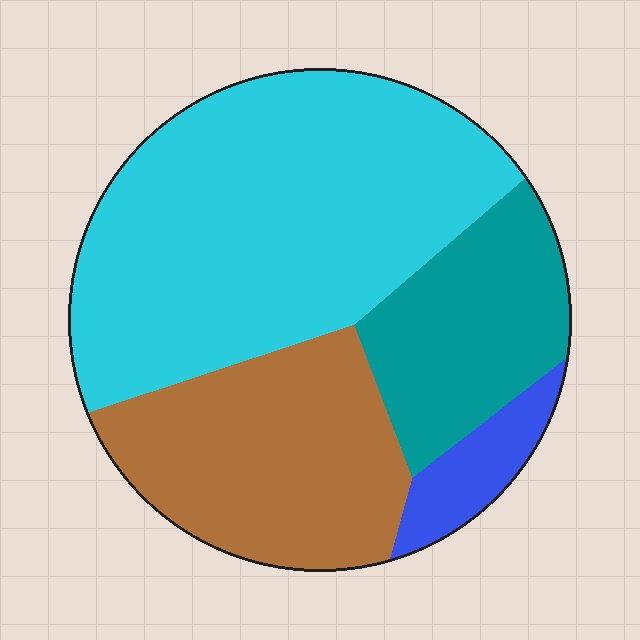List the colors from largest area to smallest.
From largest to smallest: cyan, brown, teal, blue.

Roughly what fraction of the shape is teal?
Teal takes up about one sixth (1/6) of the shape.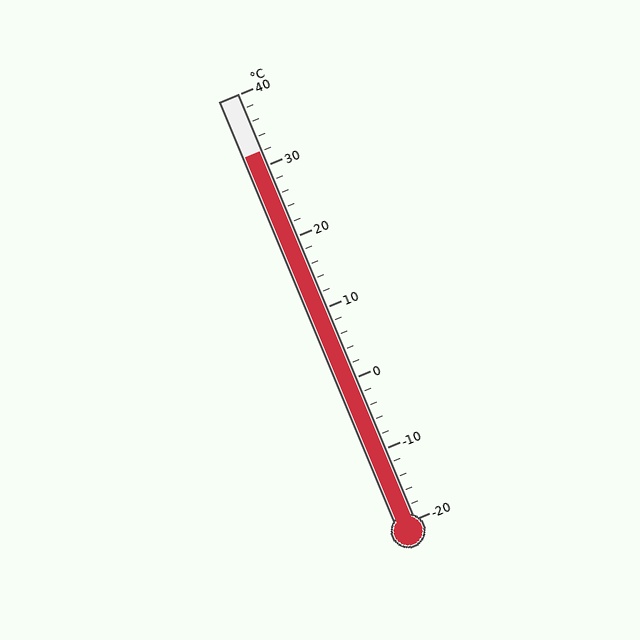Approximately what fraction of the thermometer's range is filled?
The thermometer is filled to approximately 85% of its range.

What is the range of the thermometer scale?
The thermometer scale ranges from -20°C to 40°C.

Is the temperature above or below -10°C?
The temperature is above -10°C.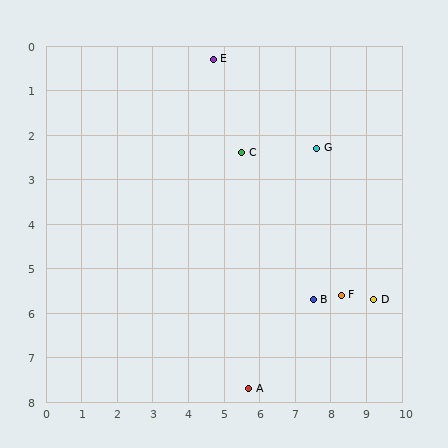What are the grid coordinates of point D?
Point D is at approximately (9.2, 5.7).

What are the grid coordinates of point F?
Point F is at approximately (8.3, 5.6).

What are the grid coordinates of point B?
Point B is at approximately (7.5, 5.7).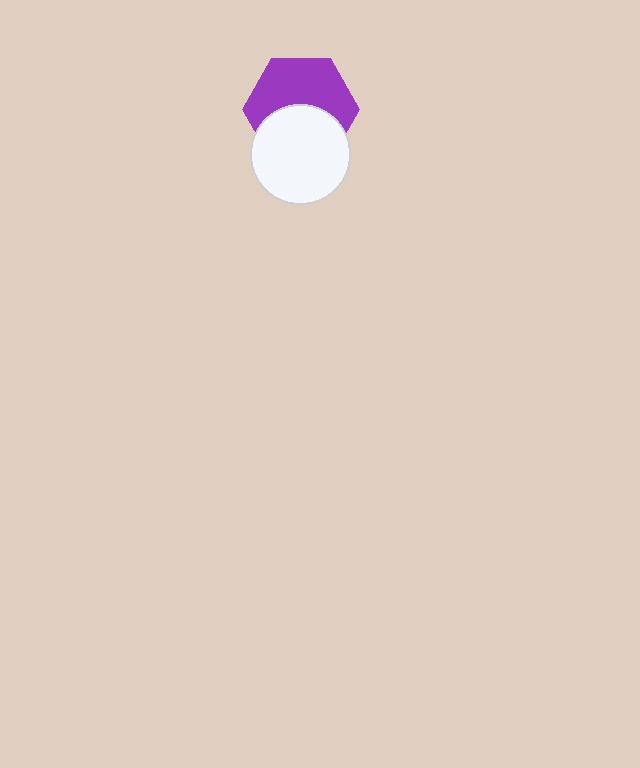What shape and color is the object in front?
The object in front is a white circle.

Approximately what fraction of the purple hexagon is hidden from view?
Roughly 44% of the purple hexagon is hidden behind the white circle.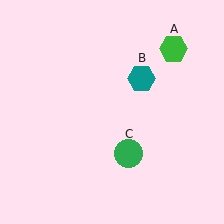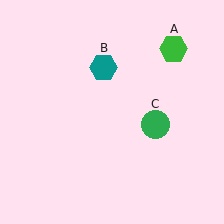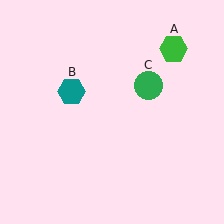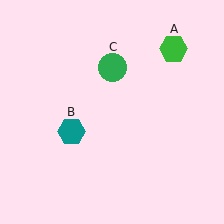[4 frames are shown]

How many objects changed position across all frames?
2 objects changed position: teal hexagon (object B), green circle (object C).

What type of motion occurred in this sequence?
The teal hexagon (object B), green circle (object C) rotated counterclockwise around the center of the scene.